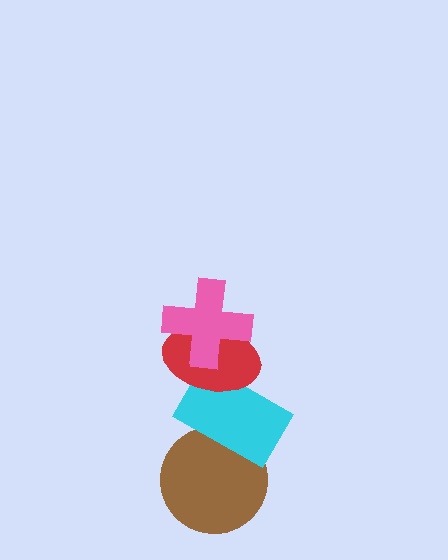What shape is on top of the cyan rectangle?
The red ellipse is on top of the cyan rectangle.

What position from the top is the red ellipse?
The red ellipse is 2nd from the top.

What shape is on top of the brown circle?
The cyan rectangle is on top of the brown circle.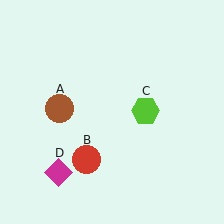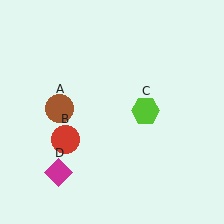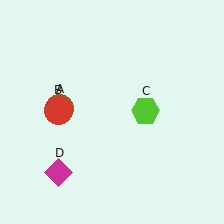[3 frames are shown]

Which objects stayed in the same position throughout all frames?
Brown circle (object A) and lime hexagon (object C) and magenta diamond (object D) remained stationary.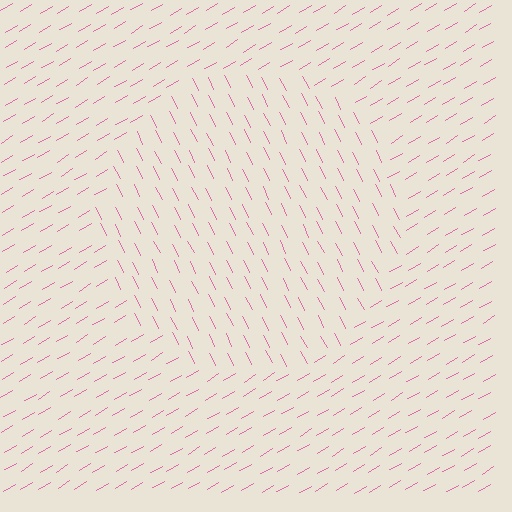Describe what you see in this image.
The image is filled with small pink line segments. A circle region in the image has lines oriented differently from the surrounding lines, creating a visible texture boundary.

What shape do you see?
I see a circle.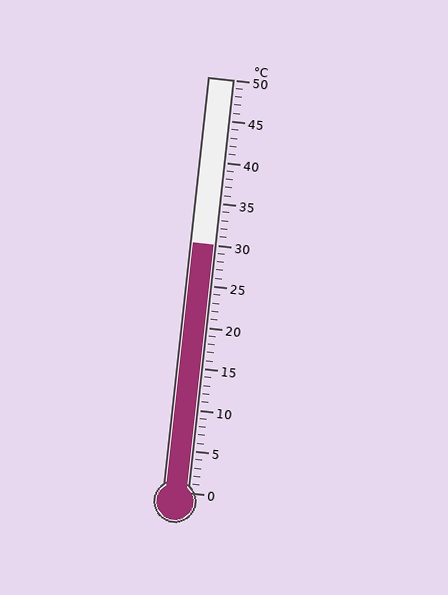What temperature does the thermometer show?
The thermometer shows approximately 30°C.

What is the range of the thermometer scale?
The thermometer scale ranges from 0°C to 50°C.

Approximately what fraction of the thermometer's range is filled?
The thermometer is filled to approximately 60% of its range.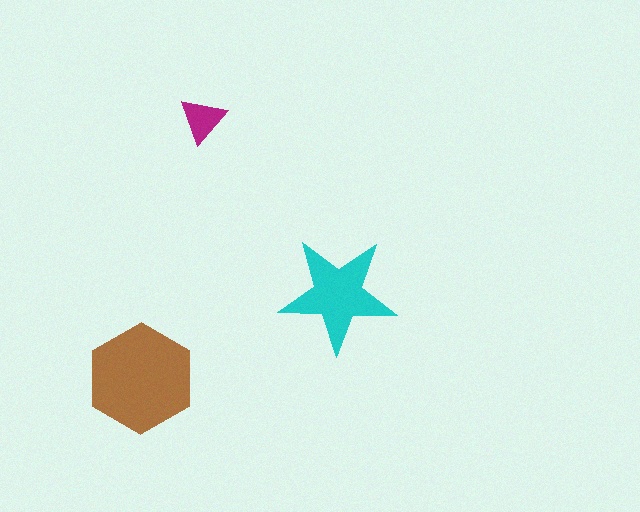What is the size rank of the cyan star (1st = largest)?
2nd.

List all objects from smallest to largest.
The magenta triangle, the cyan star, the brown hexagon.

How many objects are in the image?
There are 3 objects in the image.